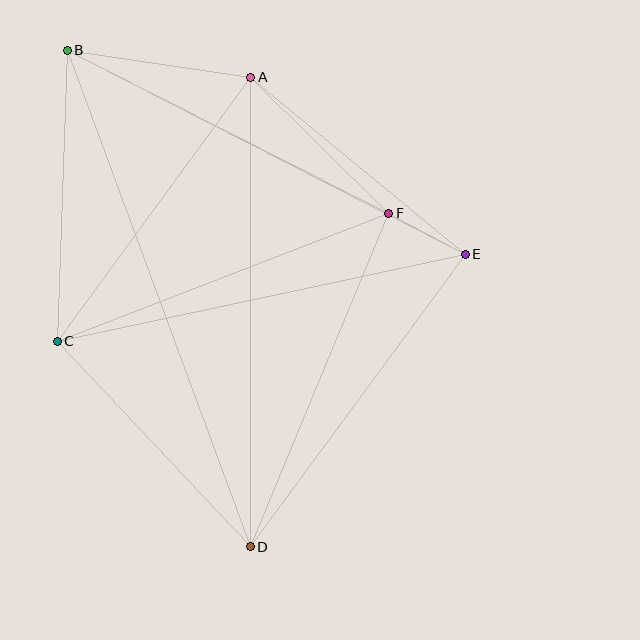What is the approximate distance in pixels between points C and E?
The distance between C and E is approximately 418 pixels.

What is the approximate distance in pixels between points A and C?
The distance between A and C is approximately 327 pixels.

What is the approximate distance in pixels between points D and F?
The distance between D and F is approximately 362 pixels.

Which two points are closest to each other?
Points E and F are closest to each other.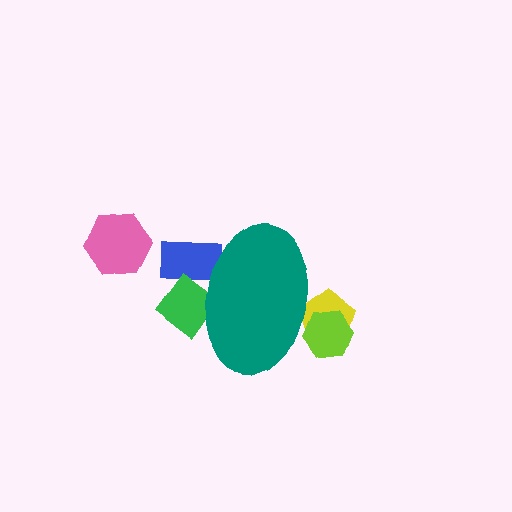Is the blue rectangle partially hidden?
Yes, the blue rectangle is partially hidden behind the teal ellipse.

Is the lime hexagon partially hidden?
Yes, the lime hexagon is partially hidden behind the teal ellipse.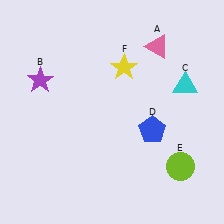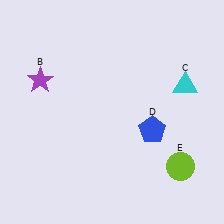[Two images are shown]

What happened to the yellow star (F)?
The yellow star (F) was removed in Image 2. It was in the top-right area of Image 1.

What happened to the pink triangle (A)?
The pink triangle (A) was removed in Image 2. It was in the top-right area of Image 1.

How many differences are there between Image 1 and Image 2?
There are 2 differences between the two images.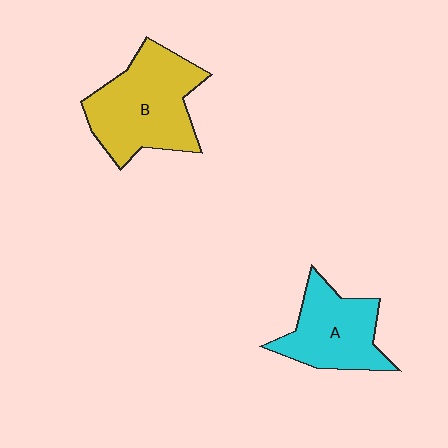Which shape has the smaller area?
Shape A (cyan).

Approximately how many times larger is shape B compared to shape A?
Approximately 1.4 times.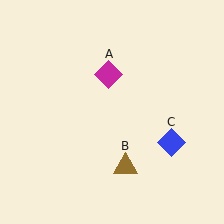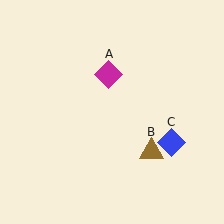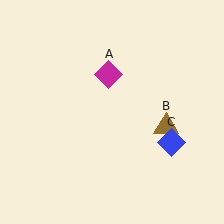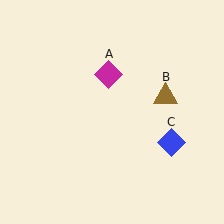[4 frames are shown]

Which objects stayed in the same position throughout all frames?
Magenta diamond (object A) and blue diamond (object C) remained stationary.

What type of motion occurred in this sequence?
The brown triangle (object B) rotated counterclockwise around the center of the scene.